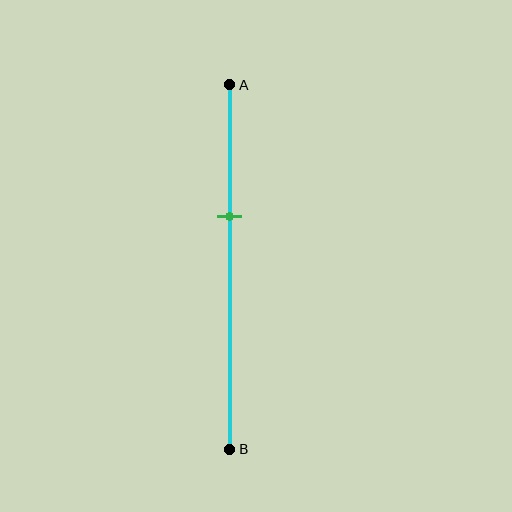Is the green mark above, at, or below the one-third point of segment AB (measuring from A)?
The green mark is approximately at the one-third point of segment AB.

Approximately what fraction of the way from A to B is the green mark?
The green mark is approximately 35% of the way from A to B.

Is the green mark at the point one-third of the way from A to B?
Yes, the mark is approximately at the one-third point.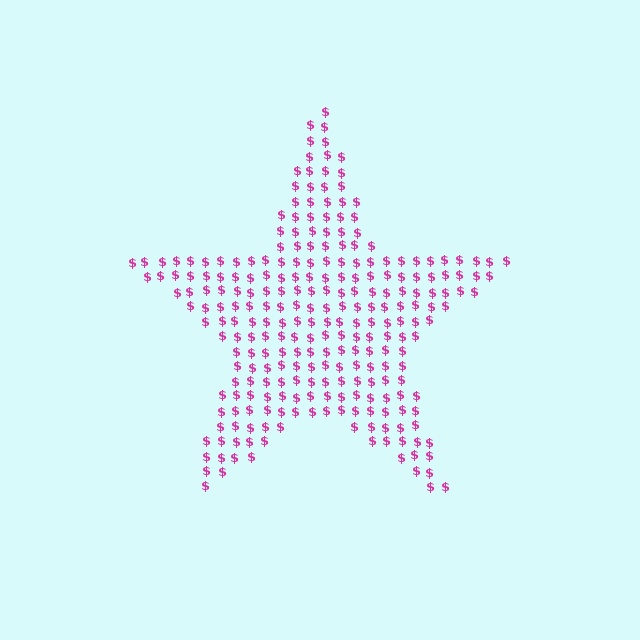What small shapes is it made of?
It is made of small dollar signs.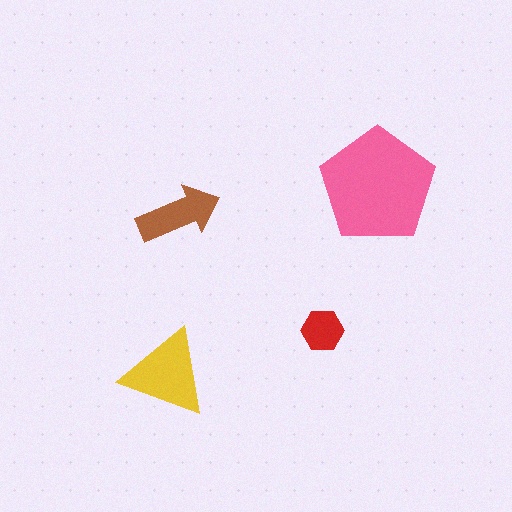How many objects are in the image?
There are 4 objects in the image.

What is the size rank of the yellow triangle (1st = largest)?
2nd.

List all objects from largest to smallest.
The pink pentagon, the yellow triangle, the brown arrow, the red hexagon.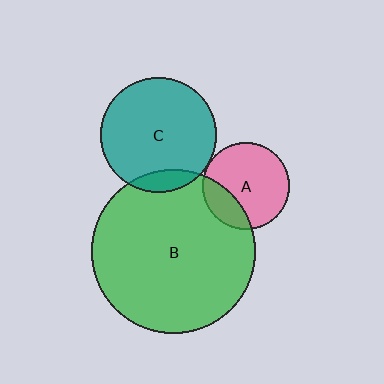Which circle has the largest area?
Circle B (green).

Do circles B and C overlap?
Yes.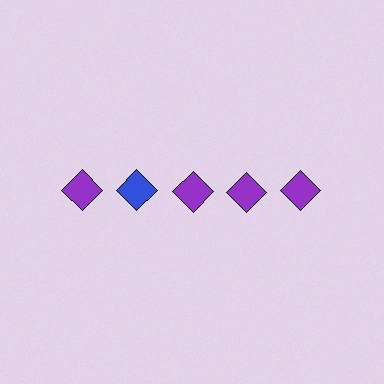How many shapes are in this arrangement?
There are 5 shapes arranged in a grid pattern.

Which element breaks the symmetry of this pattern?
The blue diamond in the top row, second from left column breaks the symmetry. All other shapes are purple diamonds.